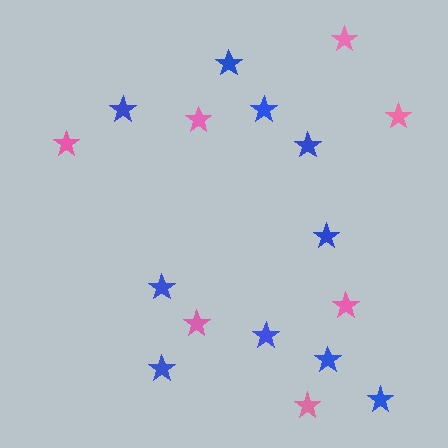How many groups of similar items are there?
There are 2 groups: one group of pink stars (7) and one group of blue stars (10).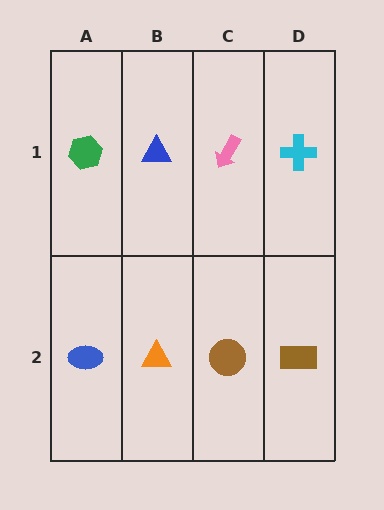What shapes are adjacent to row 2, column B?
A blue triangle (row 1, column B), a blue ellipse (row 2, column A), a brown circle (row 2, column C).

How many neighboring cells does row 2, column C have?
3.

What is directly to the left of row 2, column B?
A blue ellipse.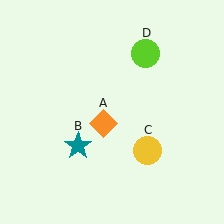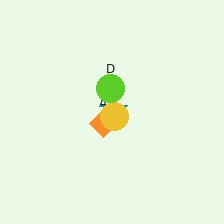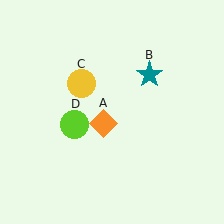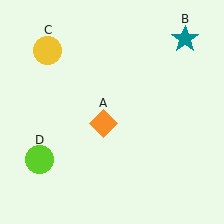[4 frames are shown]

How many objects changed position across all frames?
3 objects changed position: teal star (object B), yellow circle (object C), lime circle (object D).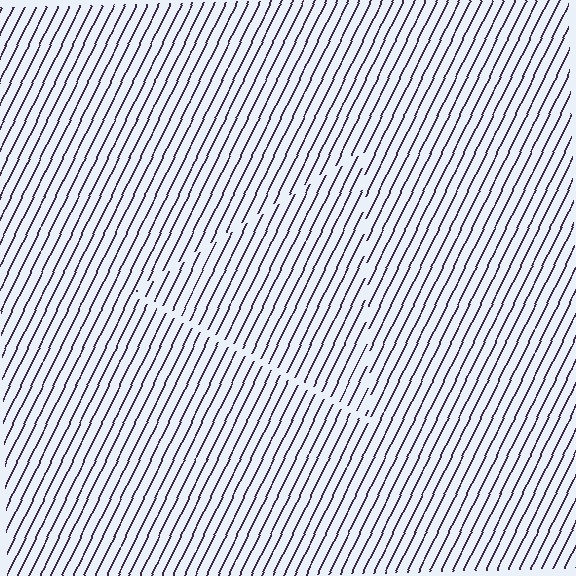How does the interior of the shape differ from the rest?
The interior of the shape contains the same grating, shifted by half a period — the contour is defined by the phase discontinuity where line-ends from the inner and outer gratings abut.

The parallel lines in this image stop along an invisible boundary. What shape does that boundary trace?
An illusory triangle. The interior of the shape contains the same grating, shifted by half a period — the contour is defined by the phase discontinuity where line-ends from the inner and outer gratings abut.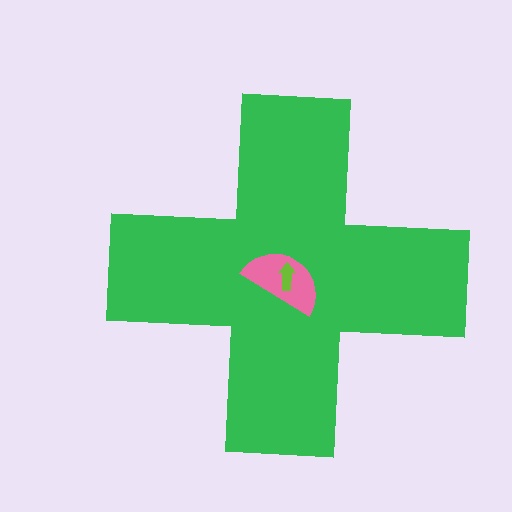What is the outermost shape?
The green cross.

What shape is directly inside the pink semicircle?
The lime arrow.